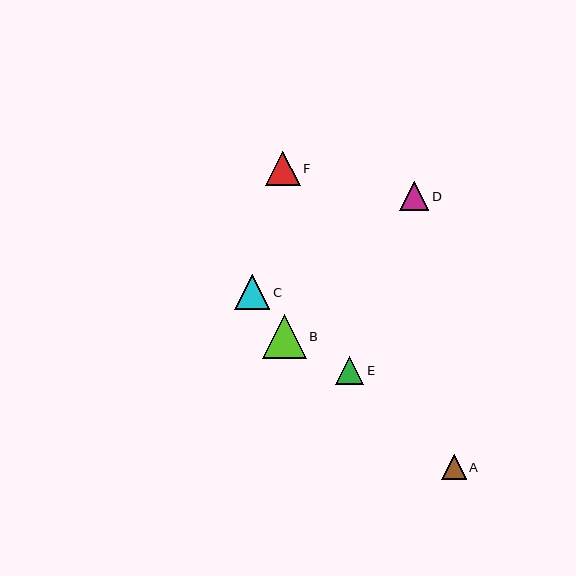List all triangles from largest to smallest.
From largest to smallest: B, C, F, D, E, A.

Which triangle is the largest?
Triangle B is the largest with a size of approximately 44 pixels.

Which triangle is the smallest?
Triangle A is the smallest with a size of approximately 25 pixels.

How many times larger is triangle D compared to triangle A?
Triangle D is approximately 1.2 times the size of triangle A.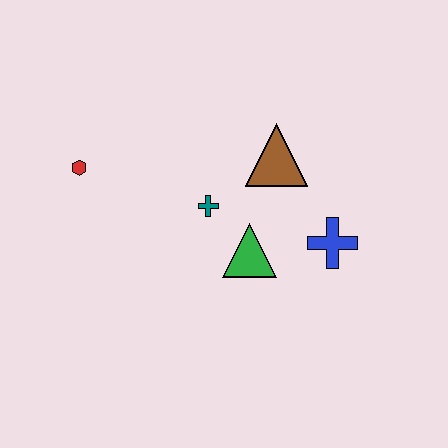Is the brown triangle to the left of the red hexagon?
No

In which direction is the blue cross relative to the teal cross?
The blue cross is to the right of the teal cross.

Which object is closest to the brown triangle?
The teal cross is closest to the brown triangle.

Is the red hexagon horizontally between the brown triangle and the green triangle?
No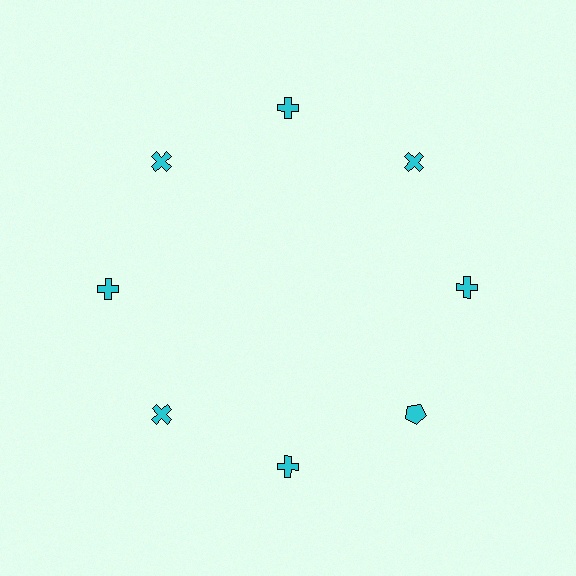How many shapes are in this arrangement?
There are 8 shapes arranged in a ring pattern.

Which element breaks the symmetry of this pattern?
The cyan pentagon at roughly the 4 o'clock position breaks the symmetry. All other shapes are cyan crosses.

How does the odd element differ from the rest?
It has a different shape: pentagon instead of cross.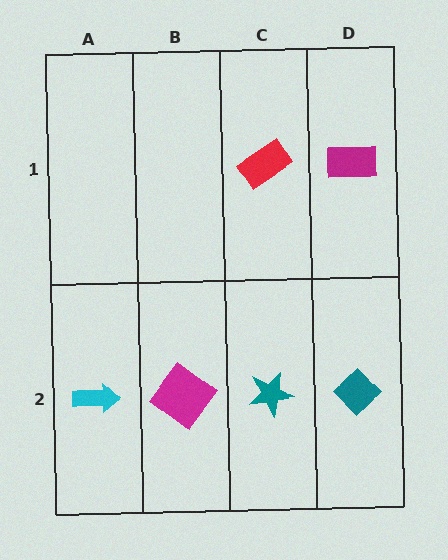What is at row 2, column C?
A teal star.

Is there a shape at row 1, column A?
No, that cell is empty.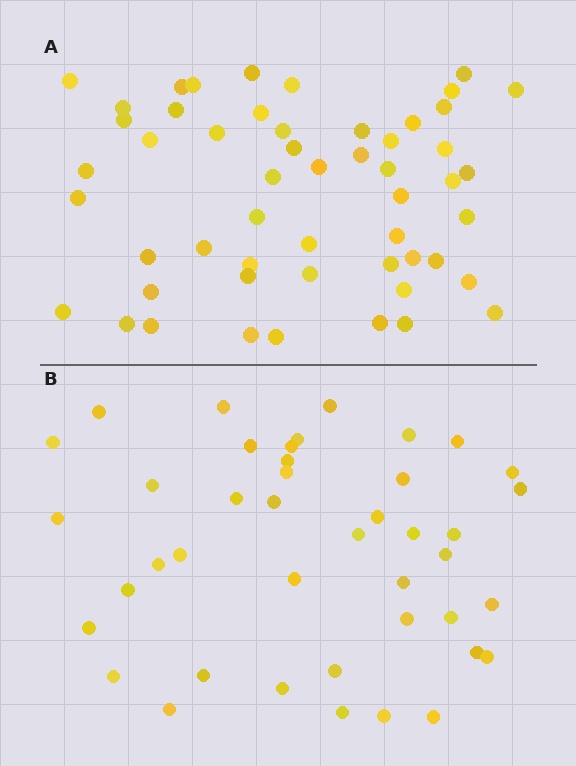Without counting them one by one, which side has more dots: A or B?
Region A (the top region) has more dots.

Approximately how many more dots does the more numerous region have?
Region A has roughly 12 or so more dots than region B.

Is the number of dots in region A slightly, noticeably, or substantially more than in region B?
Region A has noticeably more, but not dramatically so. The ratio is roughly 1.3 to 1.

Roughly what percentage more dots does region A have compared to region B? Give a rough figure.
About 25% more.